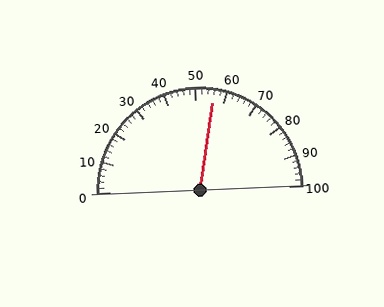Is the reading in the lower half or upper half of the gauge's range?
The reading is in the upper half of the range (0 to 100).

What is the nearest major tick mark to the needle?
The nearest major tick mark is 60.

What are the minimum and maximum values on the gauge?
The gauge ranges from 0 to 100.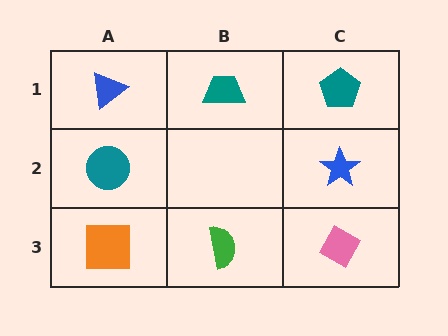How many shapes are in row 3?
3 shapes.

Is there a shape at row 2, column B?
No, that cell is empty.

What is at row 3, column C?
A pink diamond.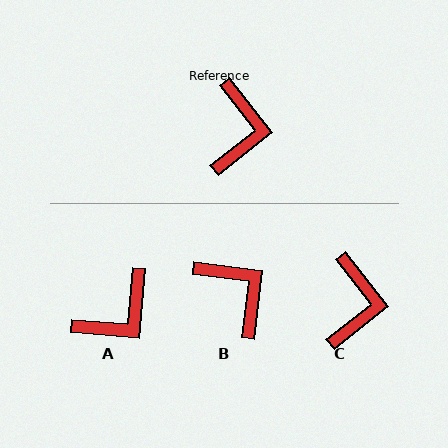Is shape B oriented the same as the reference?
No, it is off by about 45 degrees.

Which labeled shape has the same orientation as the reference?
C.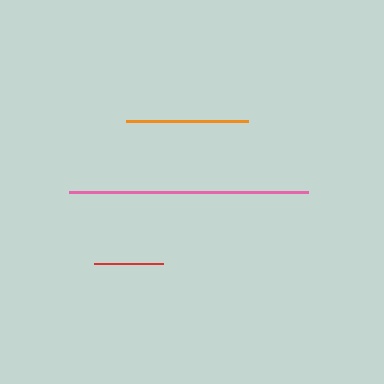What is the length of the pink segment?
The pink segment is approximately 240 pixels long.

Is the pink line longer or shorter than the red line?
The pink line is longer than the red line.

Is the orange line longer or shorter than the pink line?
The pink line is longer than the orange line.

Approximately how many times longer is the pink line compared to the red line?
The pink line is approximately 3.5 times the length of the red line.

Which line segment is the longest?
The pink line is the longest at approximately 240 pixels.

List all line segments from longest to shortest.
From longest to shortest: pink, orange, red.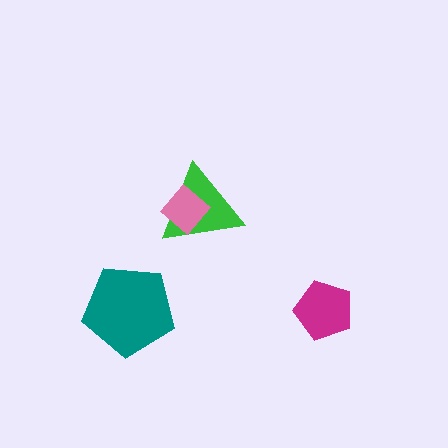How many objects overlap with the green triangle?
1 object overlaps with the green triangle.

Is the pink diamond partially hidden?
No, no other shape covers it.